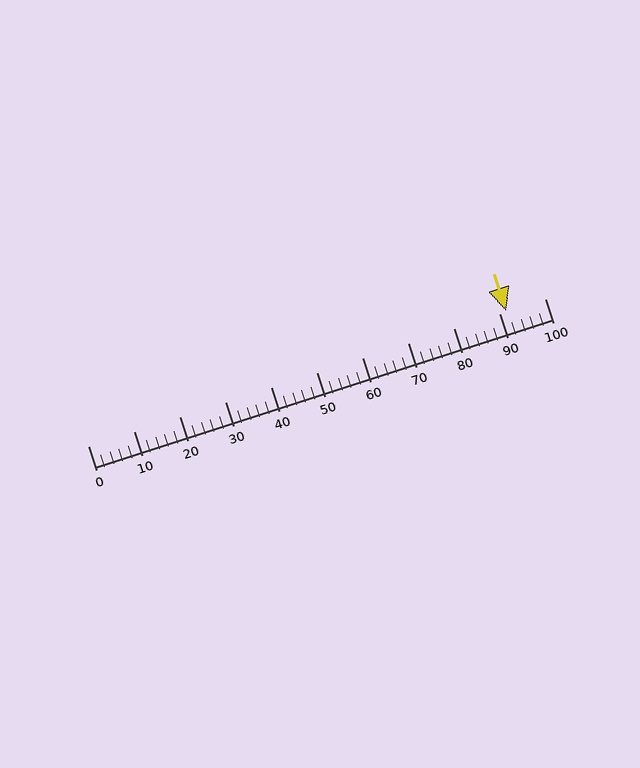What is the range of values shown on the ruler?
The ruler shows values from 0 to 100.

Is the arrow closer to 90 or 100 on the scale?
The arrow is closer to 90.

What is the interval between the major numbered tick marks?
The major tick marks are spaced 10 units apart.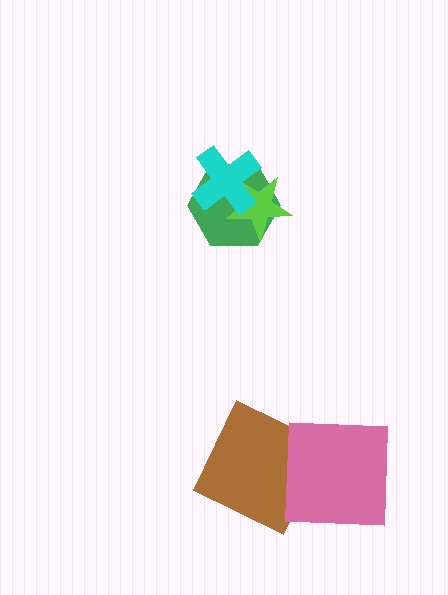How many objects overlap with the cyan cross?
2 objects overlap with the cyan cross.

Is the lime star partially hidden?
Yes, it is partially covered by another shape.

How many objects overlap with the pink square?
1 object overlaps with the pink square.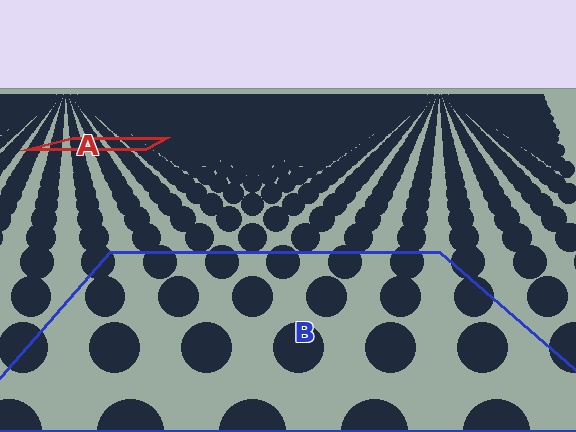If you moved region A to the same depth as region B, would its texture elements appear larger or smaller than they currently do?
They would appear larger. At a closer depth, the same texture elements are projected at a bigger on-screen size.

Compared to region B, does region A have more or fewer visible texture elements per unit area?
Region A has more texture elements per unit area — they are packed more densely because it is farther away.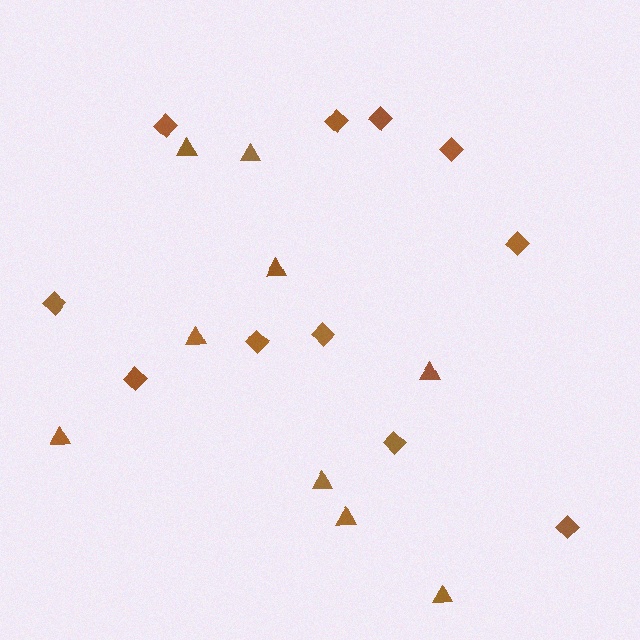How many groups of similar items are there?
There are 2 groups: one group of diamonds (11) and one group of triangles (9).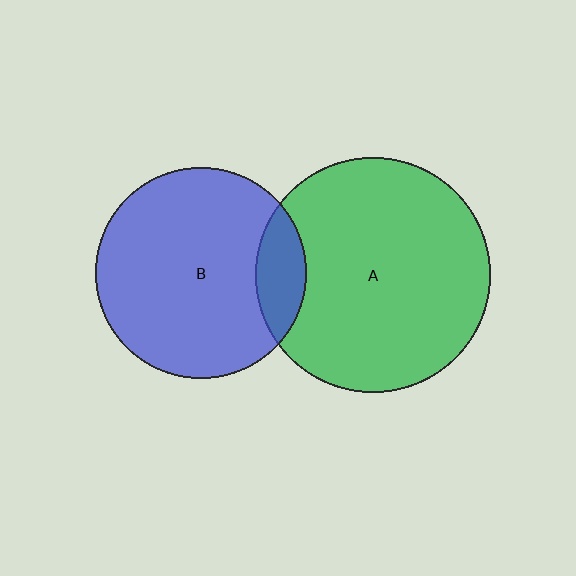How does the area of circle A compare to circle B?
Approximately 1.2 times.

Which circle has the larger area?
Circle A (green).